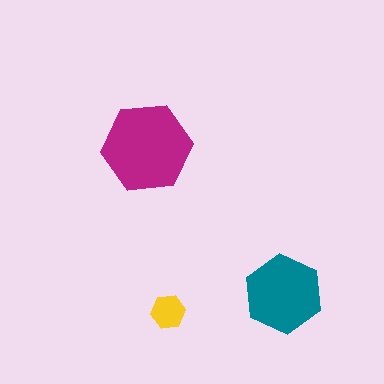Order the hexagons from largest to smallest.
the magenta one, the teal one, the yellow one.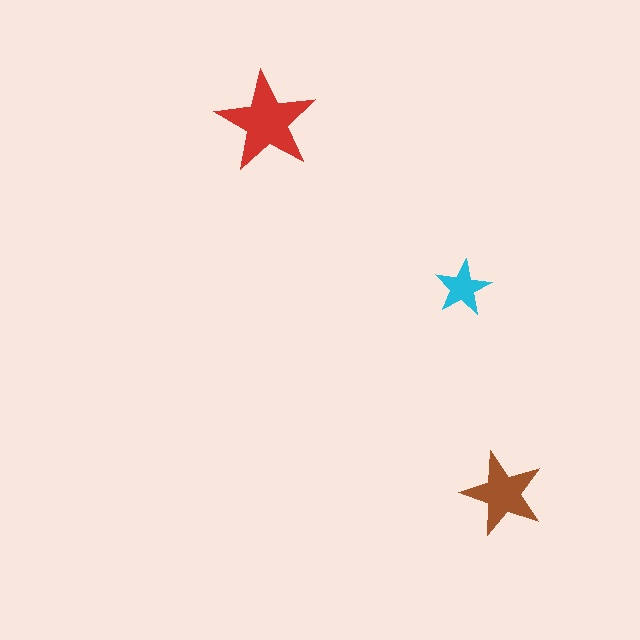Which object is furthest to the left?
The red star is leftmost.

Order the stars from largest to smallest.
the red one, the brown one, the cyan one.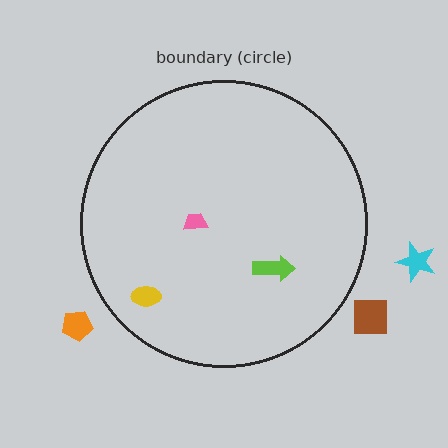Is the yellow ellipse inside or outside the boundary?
Inside.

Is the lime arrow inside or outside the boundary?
Inside.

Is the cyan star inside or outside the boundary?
Outside.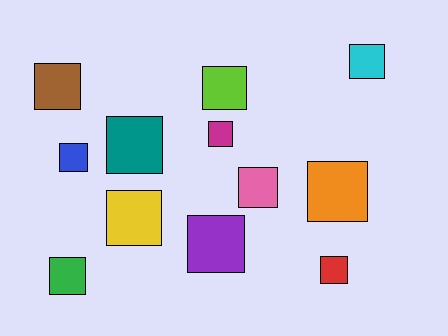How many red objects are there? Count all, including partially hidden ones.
There is 1 red object.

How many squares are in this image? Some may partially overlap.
There are 12 squares.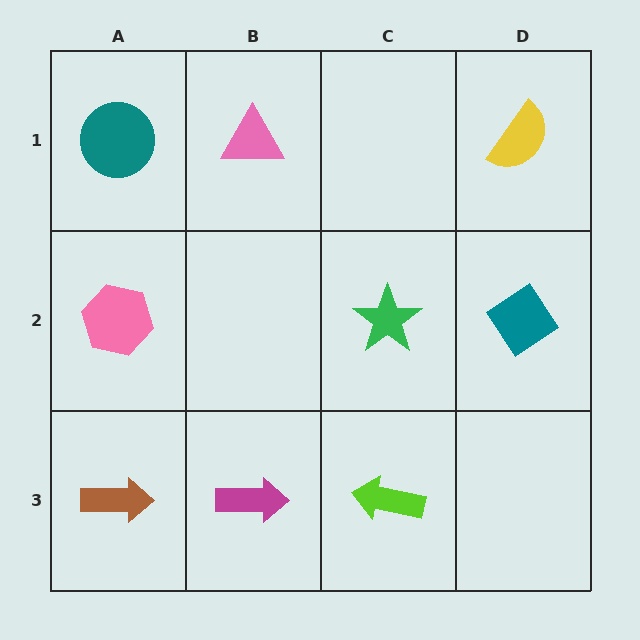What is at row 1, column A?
A teal circle.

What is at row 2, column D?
A teal diamond.